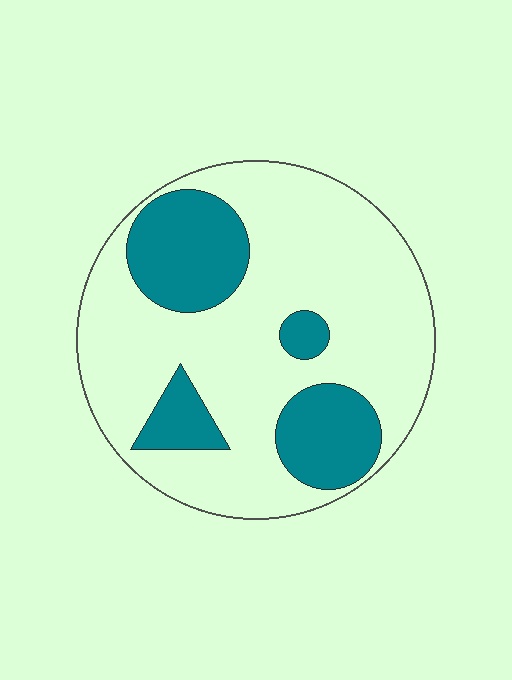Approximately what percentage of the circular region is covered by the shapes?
Approximately 25%.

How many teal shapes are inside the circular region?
4.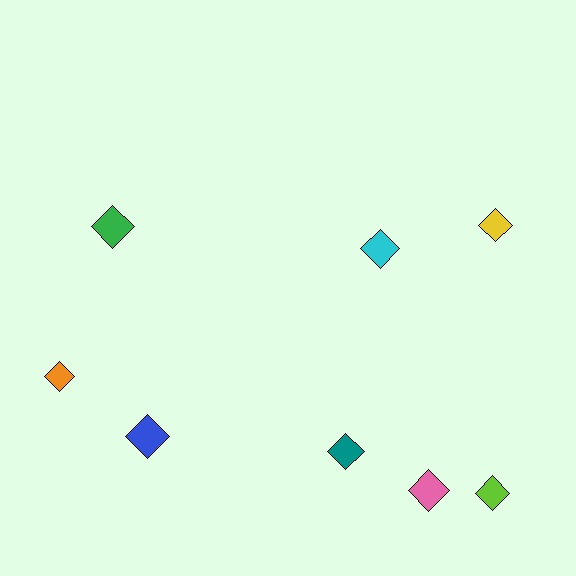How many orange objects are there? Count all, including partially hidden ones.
There is 1 orange object.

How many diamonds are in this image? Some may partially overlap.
There are 8 diamonds.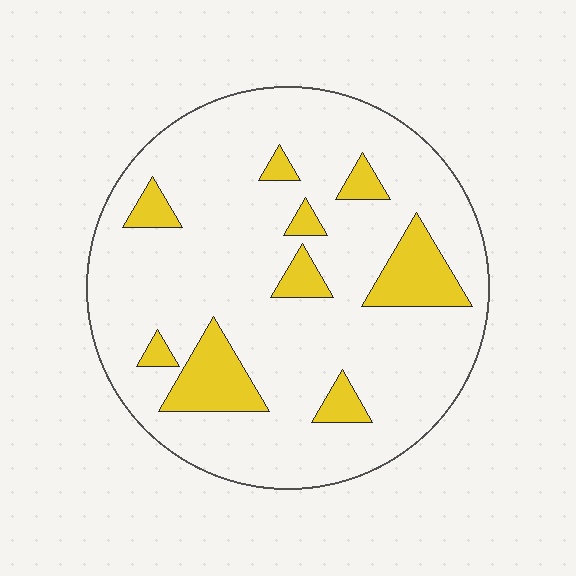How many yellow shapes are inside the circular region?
9.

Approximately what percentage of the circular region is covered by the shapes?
Approximately 15%.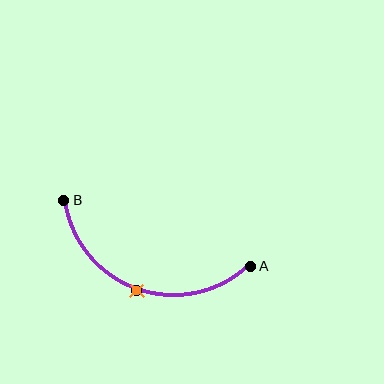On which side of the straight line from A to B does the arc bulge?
The arc bulges below the straight line connecting A and B.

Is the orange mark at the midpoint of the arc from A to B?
Yes. The orange mark lies on the arc at equal arc-length from both A and B — it is the arc midpoint.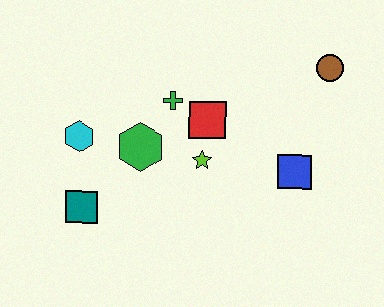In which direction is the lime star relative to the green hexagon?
The lime star is to the right of the green hexagon.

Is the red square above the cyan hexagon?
Yes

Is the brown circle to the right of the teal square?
Yes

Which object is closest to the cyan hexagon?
The green hexagon is closest to the cyan hexagon.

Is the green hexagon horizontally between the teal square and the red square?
Yes